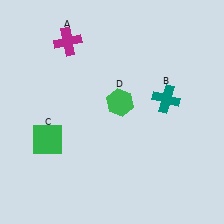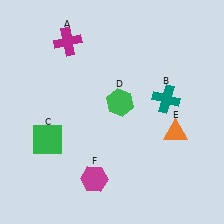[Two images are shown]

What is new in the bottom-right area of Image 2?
An orange triangle (E) was added in the bottom-right area of Image 2.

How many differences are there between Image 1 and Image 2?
There are 2 differences between the two images.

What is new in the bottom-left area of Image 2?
A magenta hexagon (F) was added in the bottom-left area of Image 2.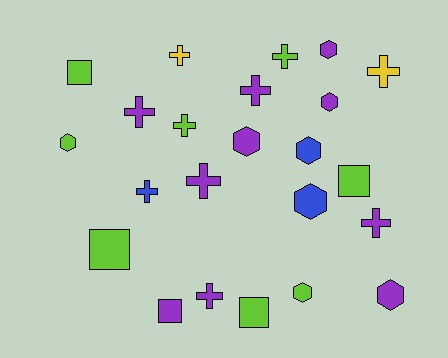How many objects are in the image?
There are 23 objects.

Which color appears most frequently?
Purple, with 10 objects.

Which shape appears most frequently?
Cross, with 10 objects.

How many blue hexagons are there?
There are 2 blue hexagons.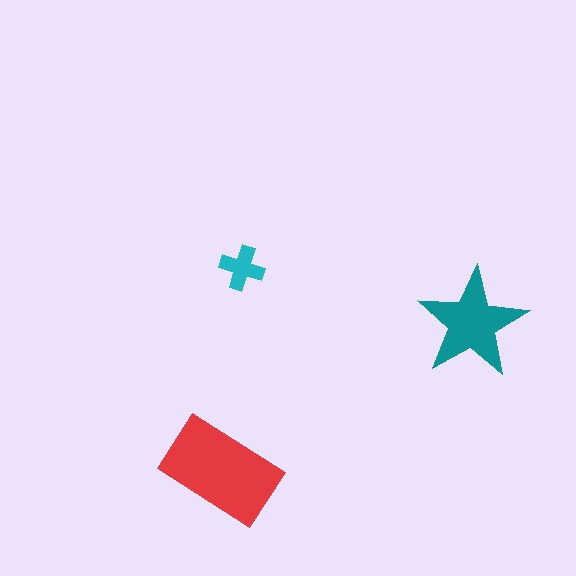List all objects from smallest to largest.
The cyan cross, the teal star, the red rectangle.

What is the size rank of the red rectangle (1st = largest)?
1st.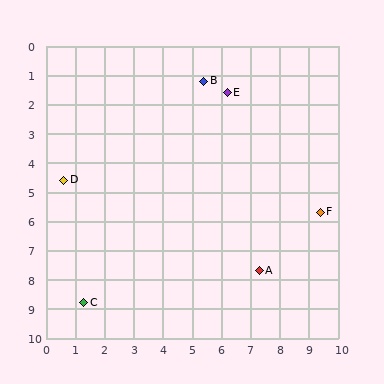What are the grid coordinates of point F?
Point F is at approximately (9.4, 5.7).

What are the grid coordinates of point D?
Point D is at approximately (0.6, 4.6).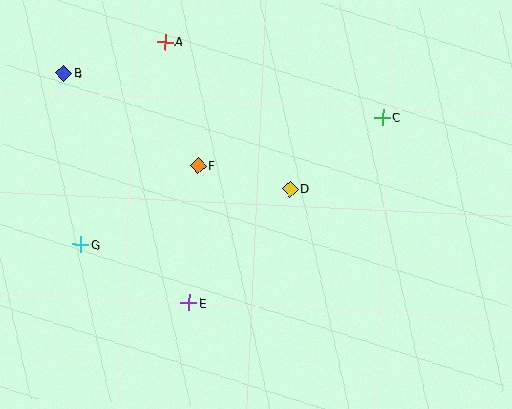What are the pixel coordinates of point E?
Point E is at (189, 303).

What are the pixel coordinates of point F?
Point F is at (198, 166).